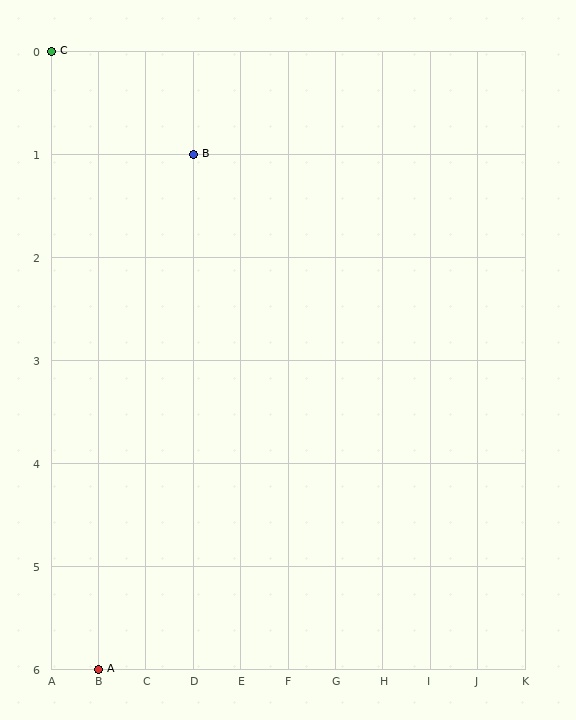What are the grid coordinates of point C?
Point C is at grid coordinates (A, 0).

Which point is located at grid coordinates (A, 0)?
Point C is at (A, 0).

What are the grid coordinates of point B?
Point B is at grid coordinates (D, 1).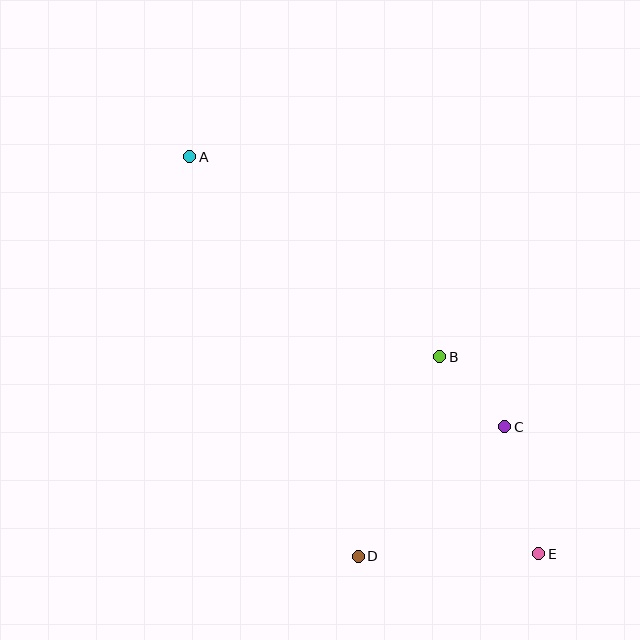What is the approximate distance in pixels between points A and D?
The distance between A and D is approximately 433 pixels.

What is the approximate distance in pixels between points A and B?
The distance between A and B is approximately 320 pixels.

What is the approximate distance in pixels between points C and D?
The distance between C and D is approximately 195 pixels.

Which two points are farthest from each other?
Points A and E are farthest from each other.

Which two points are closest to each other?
Points B and C are closest to each other.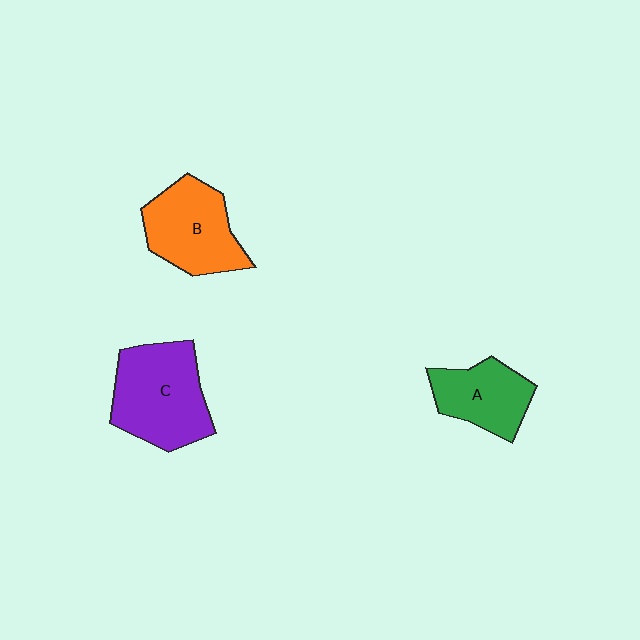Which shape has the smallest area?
Shape A (green).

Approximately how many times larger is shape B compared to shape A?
Approximately 1.3 times.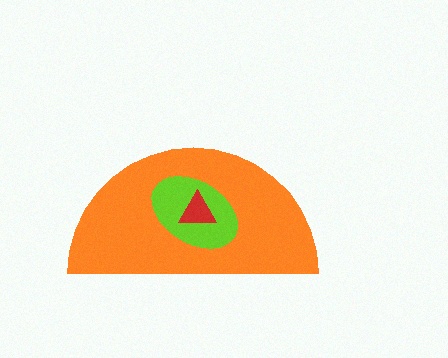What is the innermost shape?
The red triangle.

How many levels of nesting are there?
3.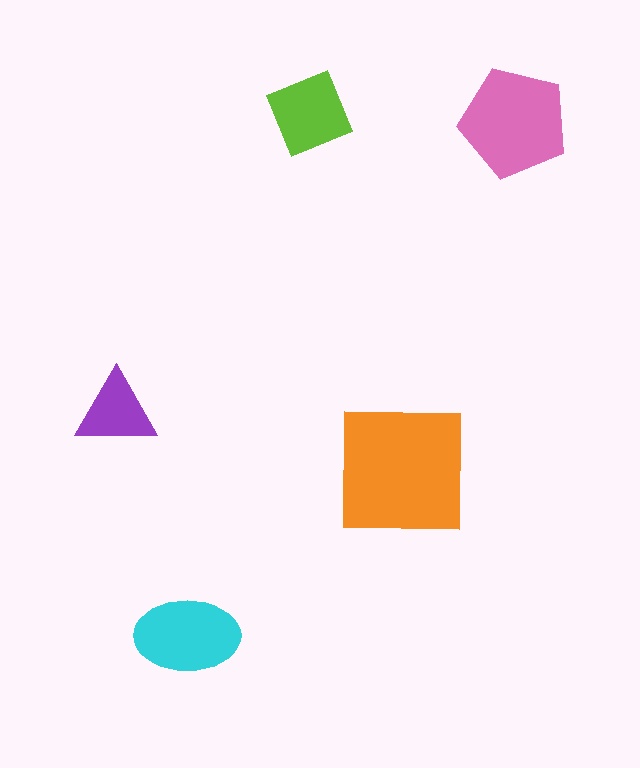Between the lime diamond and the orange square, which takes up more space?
The orange square.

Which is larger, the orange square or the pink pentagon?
The orange square.